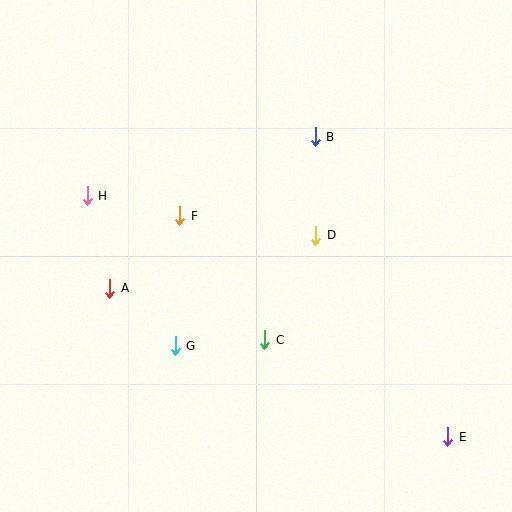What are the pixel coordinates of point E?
Point E is at (448, 437).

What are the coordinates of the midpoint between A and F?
The midpoint between A and F is at (145, 252).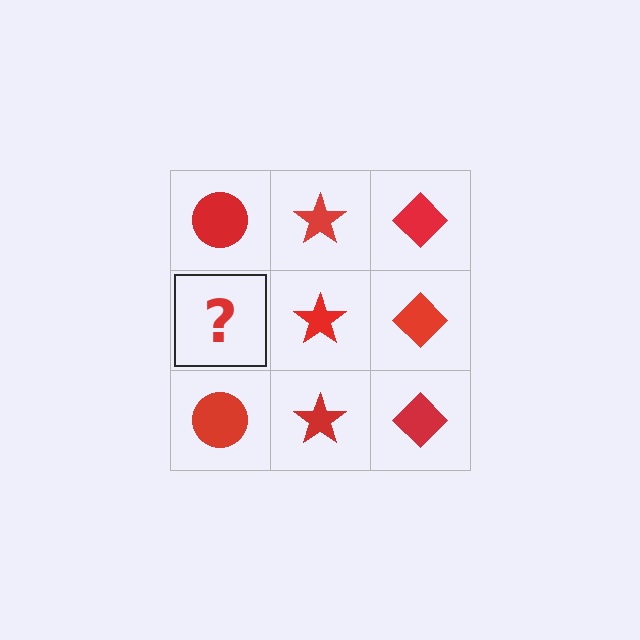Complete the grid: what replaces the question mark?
The question mark should be replaced with a red circle.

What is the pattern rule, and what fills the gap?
The rule is that each column has a consistent shape. The gap should be filled with a red circle.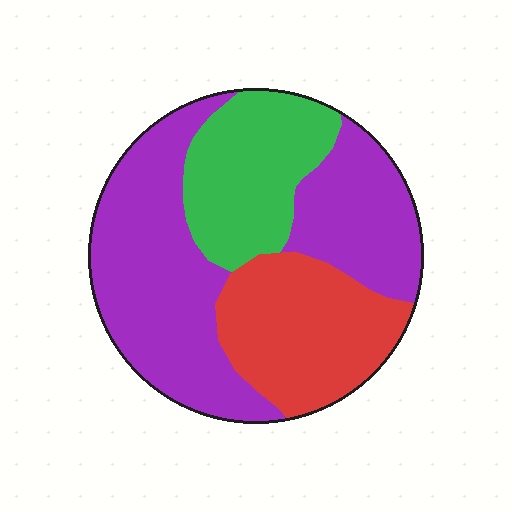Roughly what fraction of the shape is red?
Red takes up about one quarter (1/4) of the shape.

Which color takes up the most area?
Purple, at roughly 55%.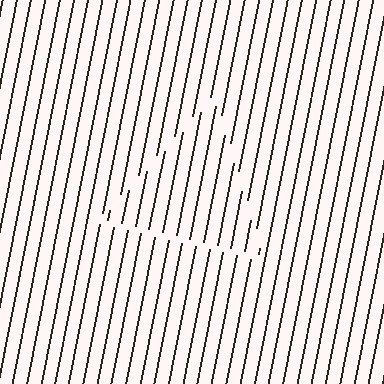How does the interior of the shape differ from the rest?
The interior of the shape contains the same grating, shifted by half a period — the contour is defined by the phase discontinuity where line-ends from the inner and outer gratings abut.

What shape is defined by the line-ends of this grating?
An illusory triangle. The interior of the shape contains the same grating, shifted by half a period — the contour is defined by the phase discontinuity where line-ends from the inner and outer gratings abut.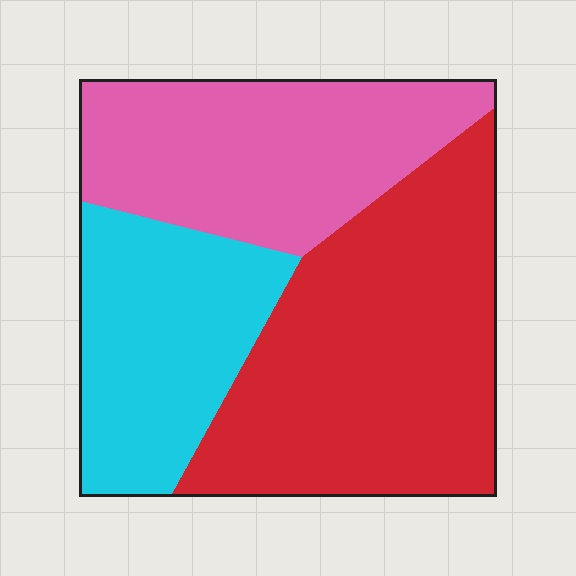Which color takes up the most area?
Red, at roughly 45%.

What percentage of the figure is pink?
Pink covers 31% of the figure.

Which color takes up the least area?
Cyan, at roughly 25%.